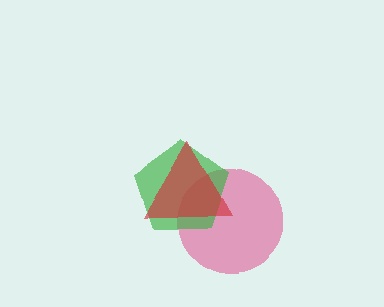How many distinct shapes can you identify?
There are 3 distinct shapes: a pink circle, a green pentagon, a red triangle.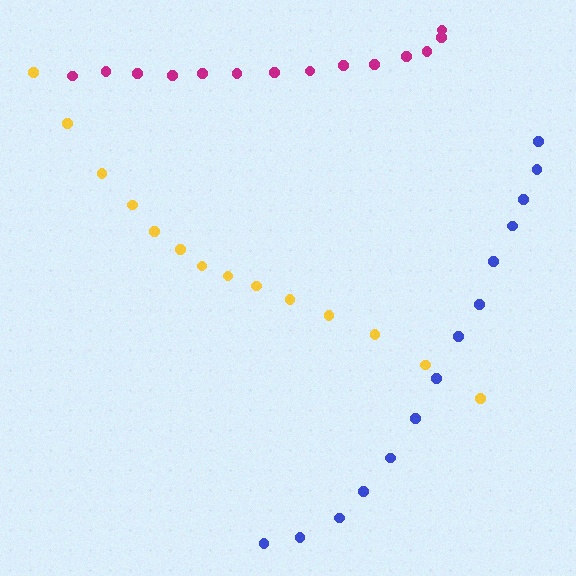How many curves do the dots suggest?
There are 3 distinct paths.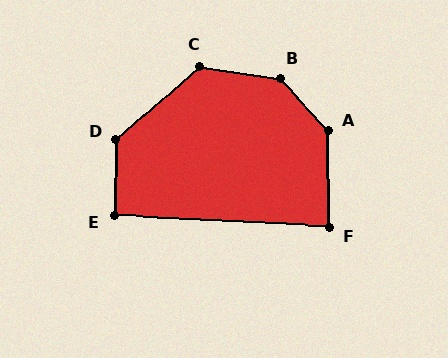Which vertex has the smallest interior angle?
F, at approximately 87 degrees.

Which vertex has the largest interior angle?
B, at approximately 141 degrees.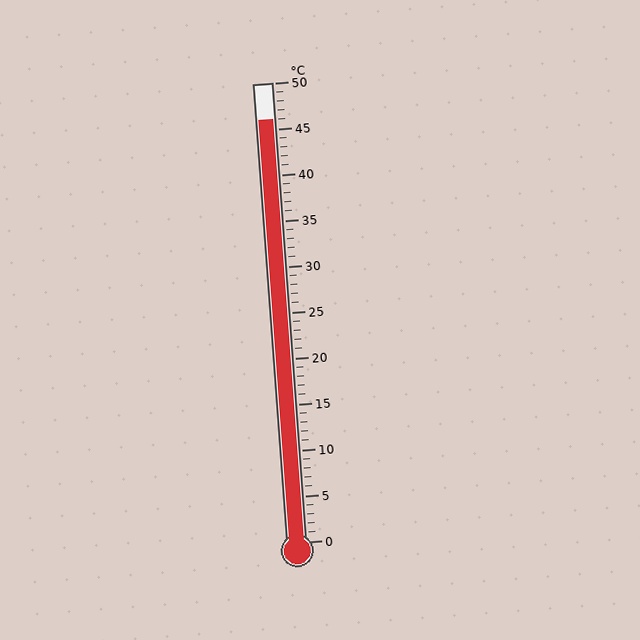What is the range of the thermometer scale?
The thermometer scale ranges from 0°C to 50°C.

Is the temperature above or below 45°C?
The temperature is above 45°C.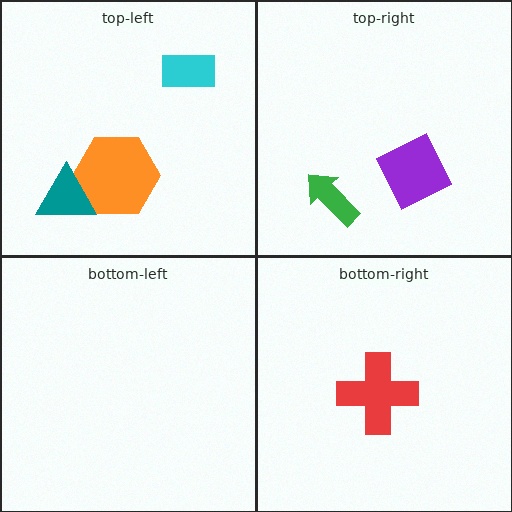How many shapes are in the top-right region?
2.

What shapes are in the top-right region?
The green arrow, the purple square.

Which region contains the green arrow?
The top-right region.